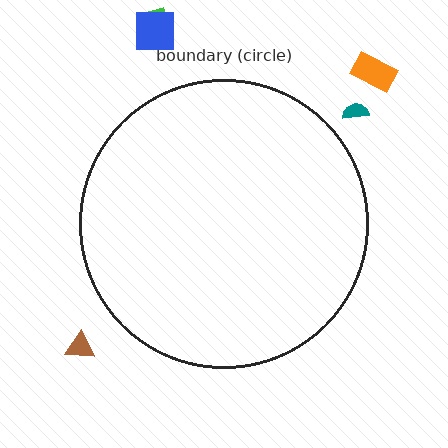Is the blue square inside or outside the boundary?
Outside.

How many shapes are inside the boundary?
0 inside, 5 outside.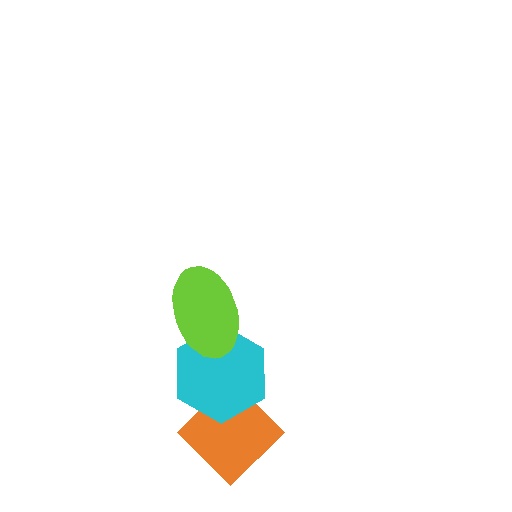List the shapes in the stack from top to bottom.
From top to bottom: the lime ellipse, the cyan hexagon, the orange diamond.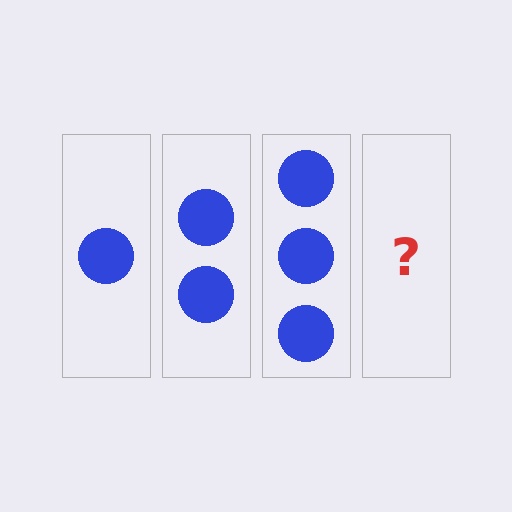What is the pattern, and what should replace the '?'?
The pattern is that each step adds one more circle. The '?' should be 4 circles.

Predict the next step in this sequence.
The next step is 4 circles.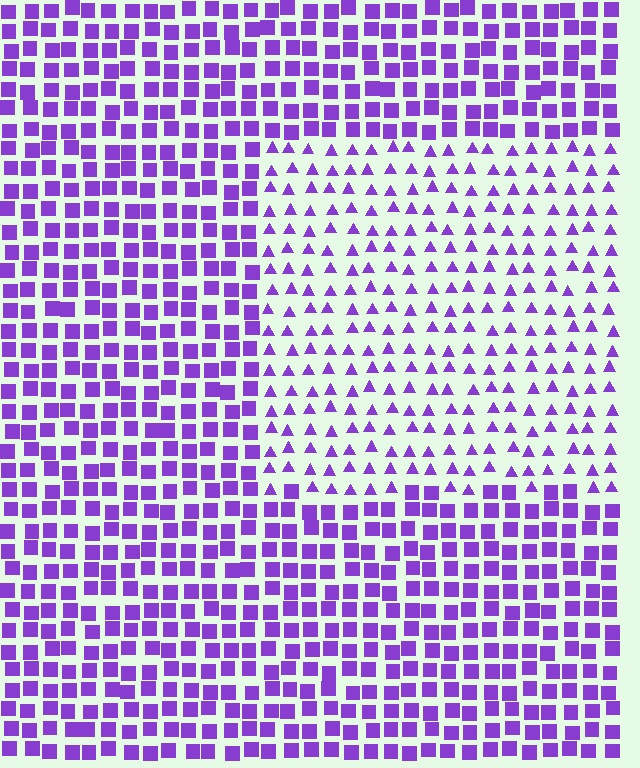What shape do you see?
I see a rectangle.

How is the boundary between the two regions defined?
The boundary is defined by a change in element shape: triangles inside vs. squares outside. All elements share the same color and spacing.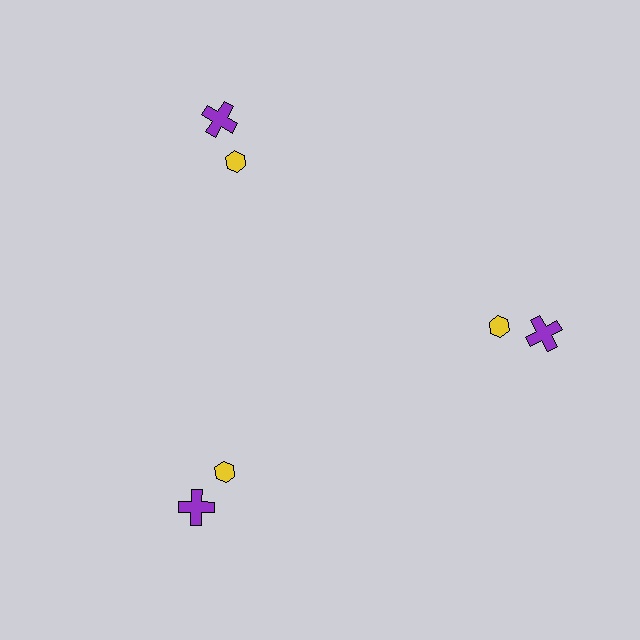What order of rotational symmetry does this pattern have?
This pattern has 3-fold rotational symmetry.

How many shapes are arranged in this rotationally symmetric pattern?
There are 6 shapes, arranged in 3 groups of 2.